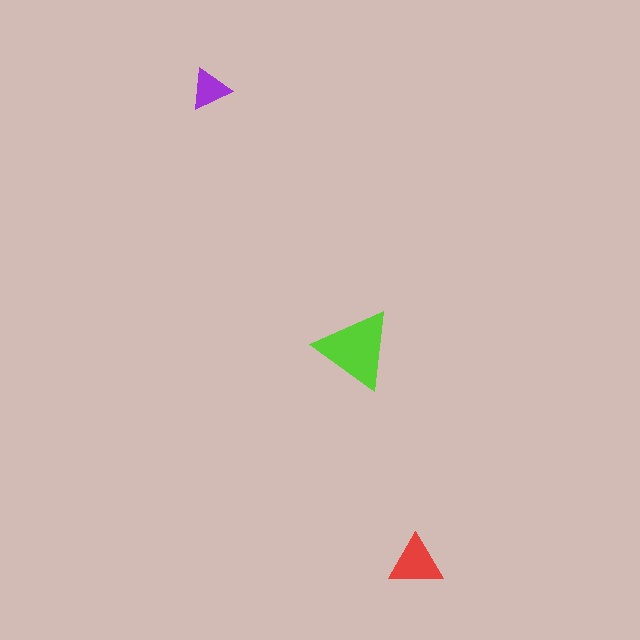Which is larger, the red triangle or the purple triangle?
The red one.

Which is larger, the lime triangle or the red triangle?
The lime one.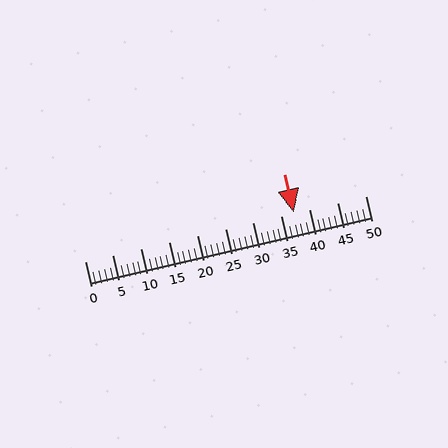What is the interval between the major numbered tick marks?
The major tick marks are spaced 5 units apart.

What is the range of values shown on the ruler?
The ruler shows values from 0 to 50.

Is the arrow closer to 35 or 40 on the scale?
The arrow is closer to 35.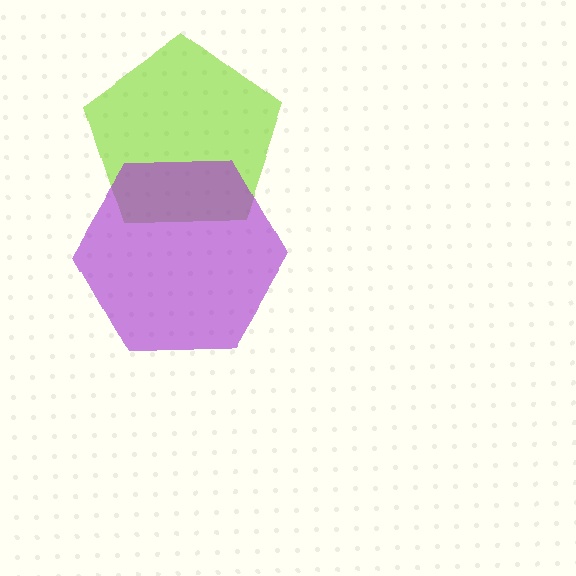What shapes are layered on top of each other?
The layered shapes are: a lime pentagon, a purple hexagon.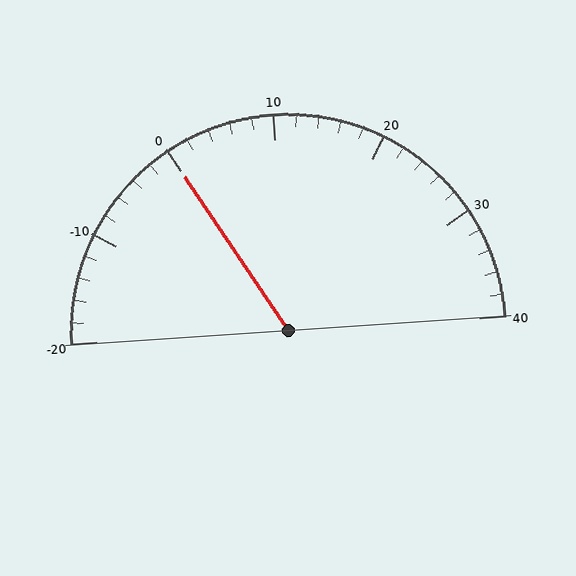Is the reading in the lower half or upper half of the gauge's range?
The reading is in the lower half of the range (-20 to 40).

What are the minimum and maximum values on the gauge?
The gauge ranges from -20 to 40.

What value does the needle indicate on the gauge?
The needle indicates approximately 0.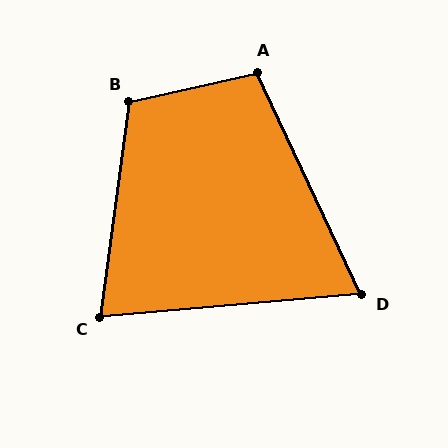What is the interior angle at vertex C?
Approximately 78 degrees (acute).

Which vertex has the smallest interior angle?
D, at approximately 70 degrees.